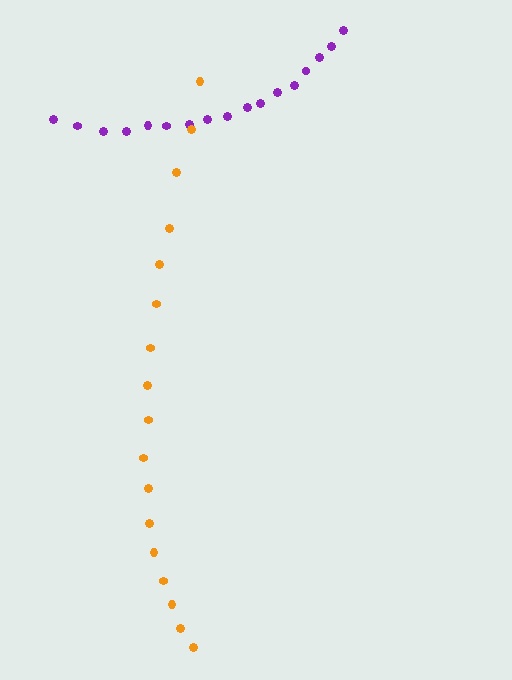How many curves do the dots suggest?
There are 2 distinct paths.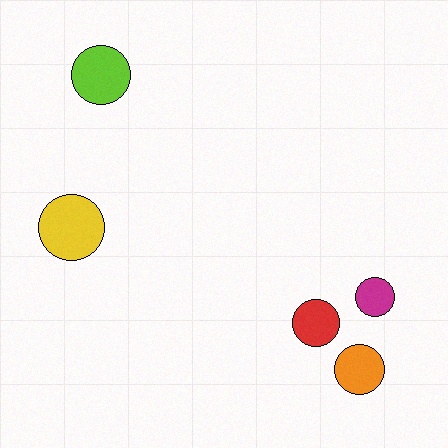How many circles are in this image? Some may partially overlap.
There are 5 circles.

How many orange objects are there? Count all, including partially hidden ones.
There is 1 orange object.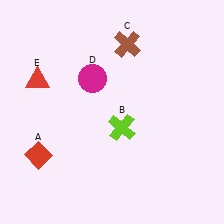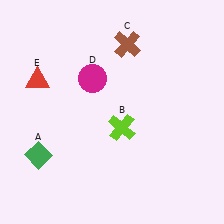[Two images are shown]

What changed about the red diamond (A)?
In Image 1, A is red. In Image 2, it changed to green.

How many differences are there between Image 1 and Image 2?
There is 1 difference between the two images.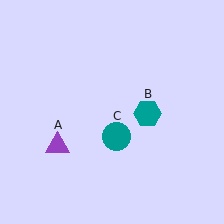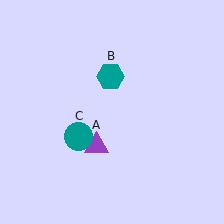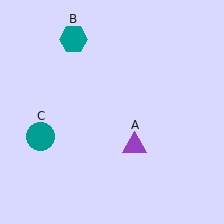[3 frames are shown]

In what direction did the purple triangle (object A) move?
The purple triangle (object A) moved right.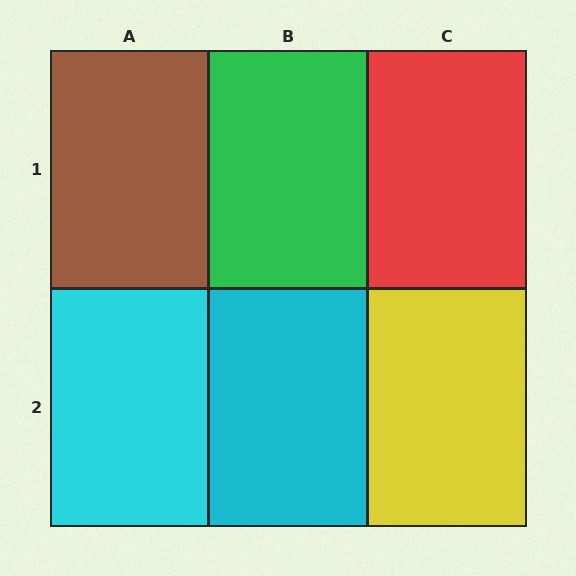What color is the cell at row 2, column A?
Cyan.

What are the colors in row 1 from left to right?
Brown, green, red.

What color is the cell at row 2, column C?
Yellow.